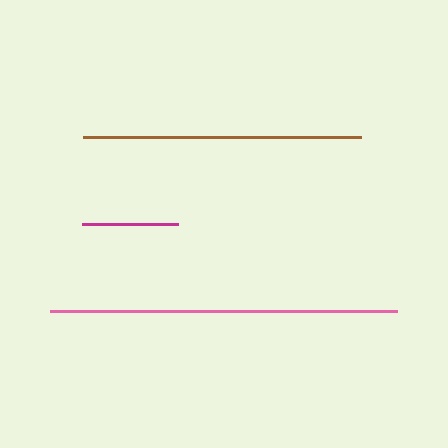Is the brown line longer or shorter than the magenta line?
The brown line is longer than the magenta line.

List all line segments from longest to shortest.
From longest to shortest: pink, brown, magenta.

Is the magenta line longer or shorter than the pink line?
The pink line is longer than the magenta line.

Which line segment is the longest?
The pink line is the longest at approximately 347 pixels.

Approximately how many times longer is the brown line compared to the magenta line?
The brown line is approximately 2.9 times the length of the magenta line.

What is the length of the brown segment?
The brown segment is approximately 278 pixels long.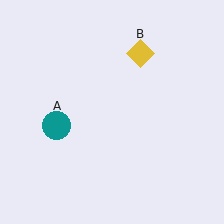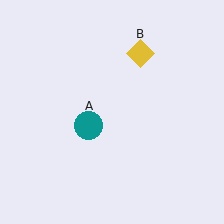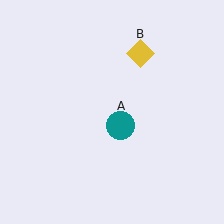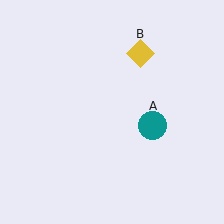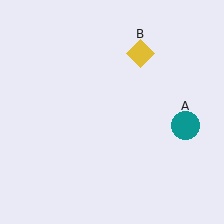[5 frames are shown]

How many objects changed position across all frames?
1 object changed position: teal circle (object A).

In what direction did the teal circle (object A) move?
The teal circle (object A) moved right.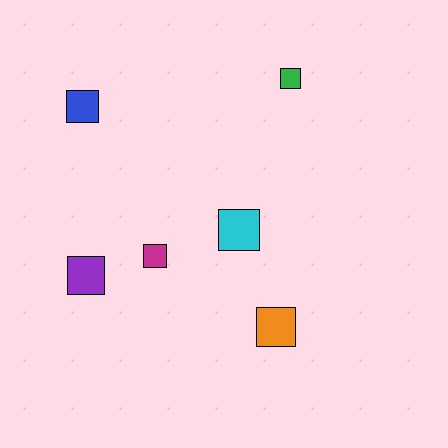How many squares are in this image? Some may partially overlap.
There are 6 squares.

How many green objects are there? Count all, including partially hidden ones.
There is 1 green object.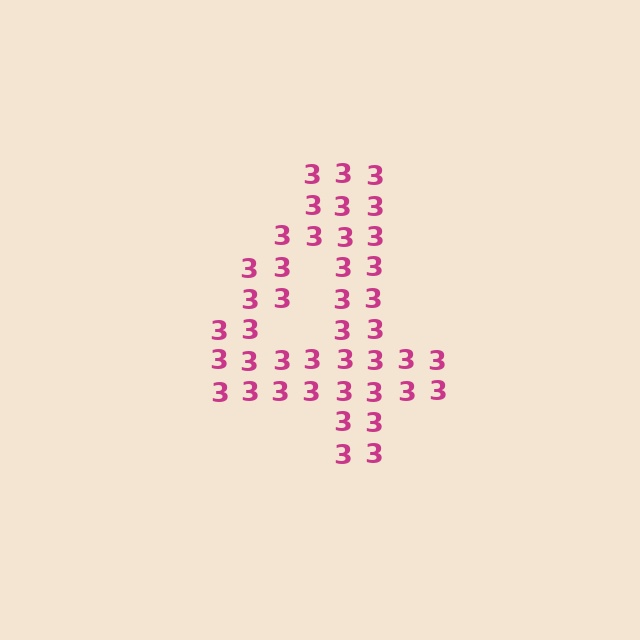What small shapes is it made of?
It is made of small digit 3's.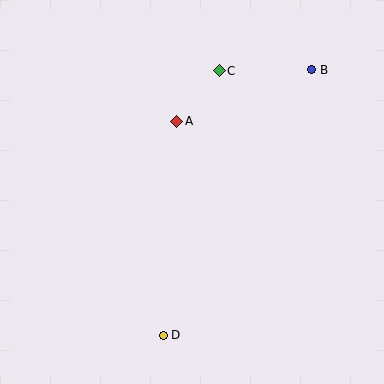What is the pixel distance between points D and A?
The distance between D and A is 214 pixels.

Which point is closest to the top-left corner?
Point A is closest to the top-left corner.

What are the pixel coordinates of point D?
Point D is at (163, 335).